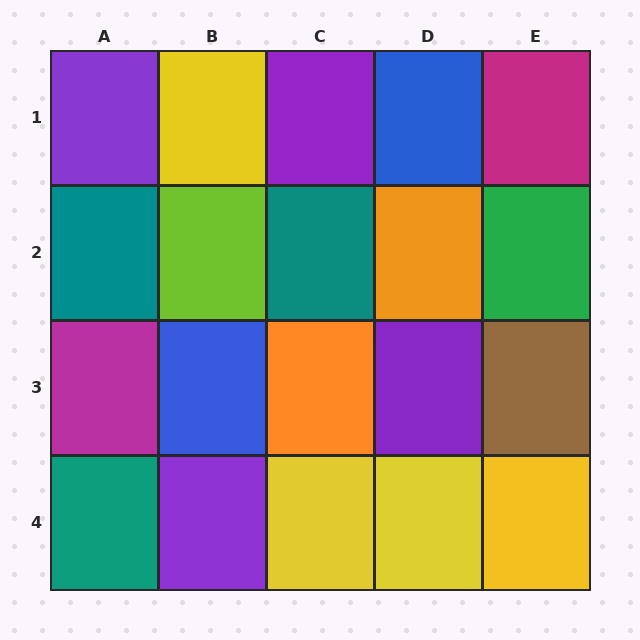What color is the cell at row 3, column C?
Orange.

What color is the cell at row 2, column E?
Green.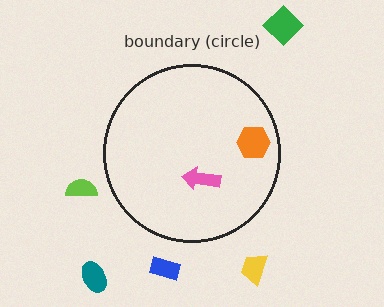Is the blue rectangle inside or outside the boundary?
Outside.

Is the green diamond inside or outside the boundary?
Outside.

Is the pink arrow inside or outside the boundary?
Inside.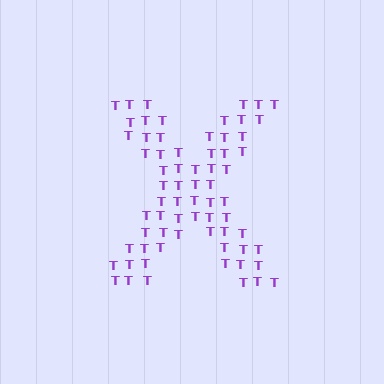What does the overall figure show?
The overall figure shows the letter X.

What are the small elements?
The small elements are letter T's.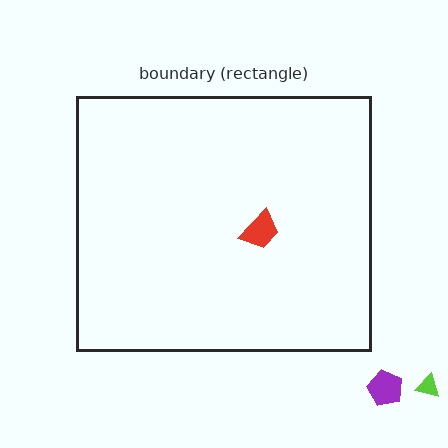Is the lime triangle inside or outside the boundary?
Outside.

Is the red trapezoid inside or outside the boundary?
Inside.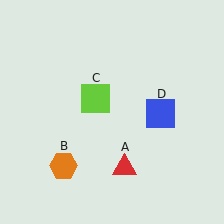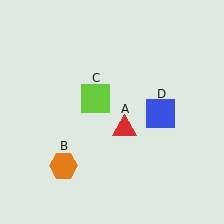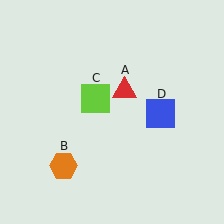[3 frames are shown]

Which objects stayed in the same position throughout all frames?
Orange hexagon (object B) and lime square (object C) and blue square (object D) remained stationary.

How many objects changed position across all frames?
1 object changed position: red triangle (object A).